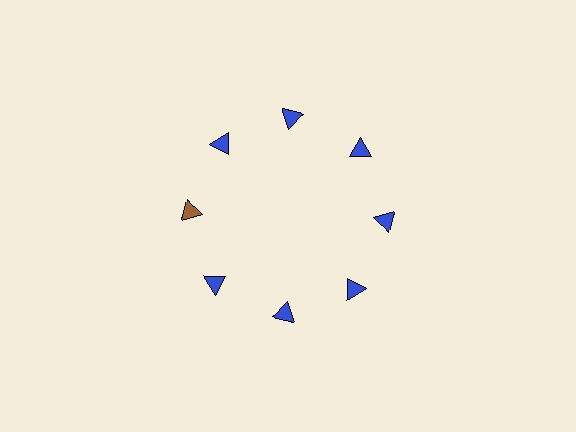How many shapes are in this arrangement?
There are 8 shapes arranged in a ring pattern.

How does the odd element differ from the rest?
It has a different color: brown instead of blue.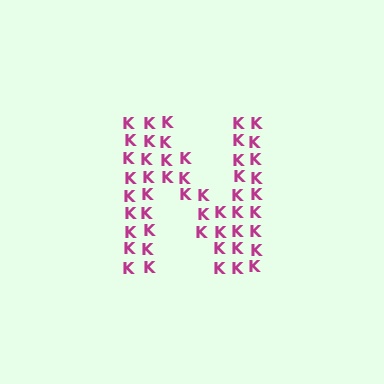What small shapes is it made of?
It is made of small letter K's.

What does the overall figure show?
The overall figure shows the letter N.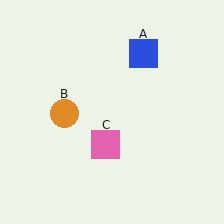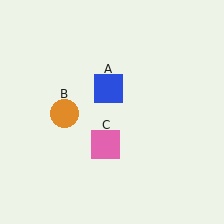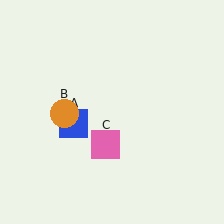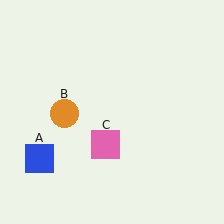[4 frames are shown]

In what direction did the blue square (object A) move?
The blue square (object A) moved down and to the left.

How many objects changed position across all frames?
1 object changed position: blue square (object A).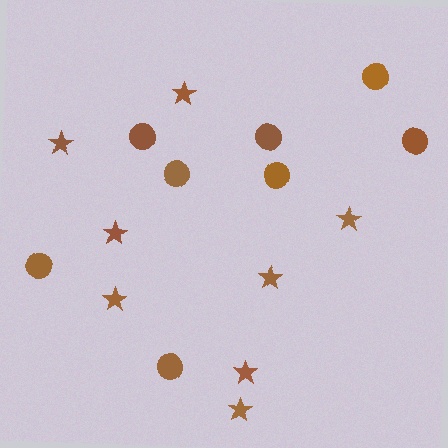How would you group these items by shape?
There are 2 groups: one group of circles (8) and one group of stars (8).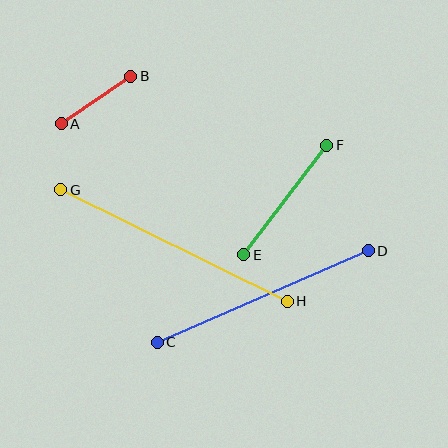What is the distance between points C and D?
The distance is approximately 230 pixels.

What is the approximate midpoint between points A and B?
The midpoint is at approximately (96, 100) pixels.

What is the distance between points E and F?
The distance is approximately 137 pixels.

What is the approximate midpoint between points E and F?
The midpoint is at approximately (285, 200) pixels.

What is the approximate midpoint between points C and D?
The midpoint is at approximately (263, 297) pixels.